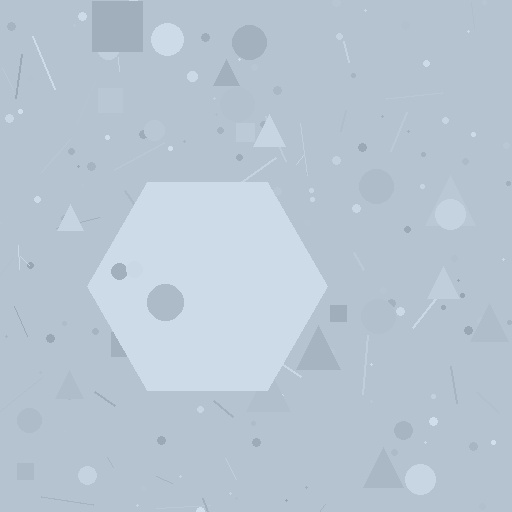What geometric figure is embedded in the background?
A hexagon is embedded in the background.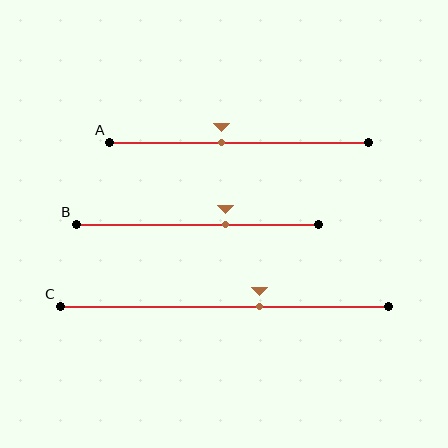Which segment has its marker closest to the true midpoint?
Segment A has its marker closest to the true midpoint.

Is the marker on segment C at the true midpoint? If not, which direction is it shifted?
No, the marker on segment C is shifted to the right by about 11% of the segment length.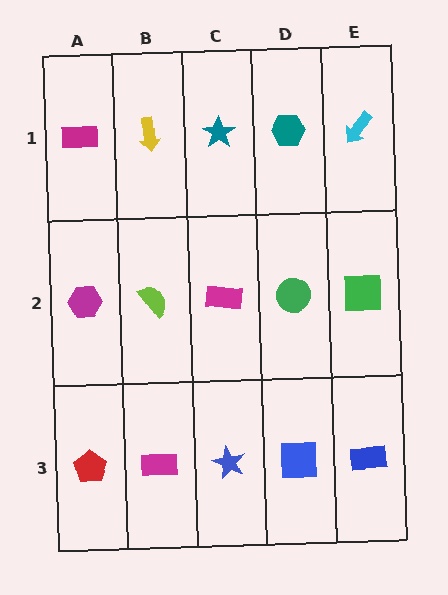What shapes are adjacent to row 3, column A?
A magenta hexagon (row 2, column A), a magenta rectangle (row 3, column B).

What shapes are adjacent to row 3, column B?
A lime semicircle (row 2, column B), a red pentagon (row 3, column A), a blue star (row 3, column C).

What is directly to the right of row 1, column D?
A cyan arrow.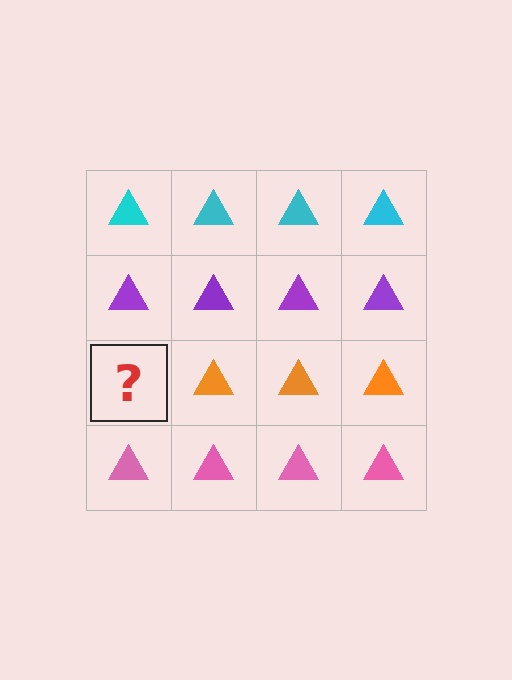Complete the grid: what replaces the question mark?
The question mark should be replaced with an orange triangle.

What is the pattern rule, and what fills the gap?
The rule is that each row has a consistent color. The gap should be filled with an orange triangle.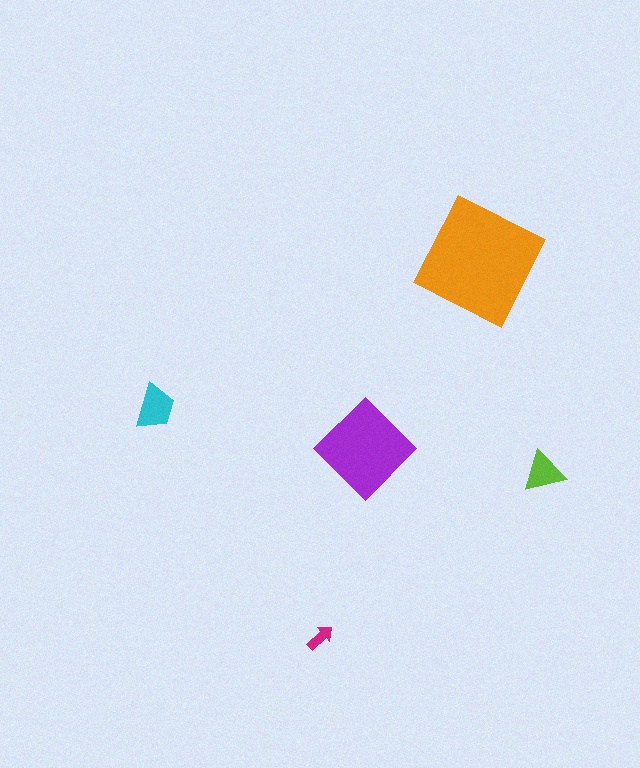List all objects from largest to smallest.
The orange square, the purple diamond, the cyan trapezoid, the lime triangle, the magenta arrow.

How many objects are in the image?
There are 5 objects in the image.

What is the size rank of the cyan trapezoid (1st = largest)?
3rd.